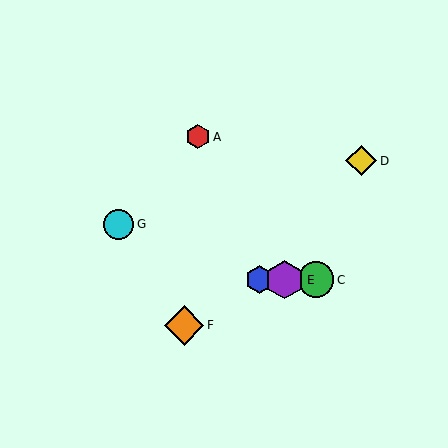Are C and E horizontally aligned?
Yes, both are at y≈280.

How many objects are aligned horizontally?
3 objects (B, C, E) are aligned horizontally.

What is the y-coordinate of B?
Object B is at y≈280.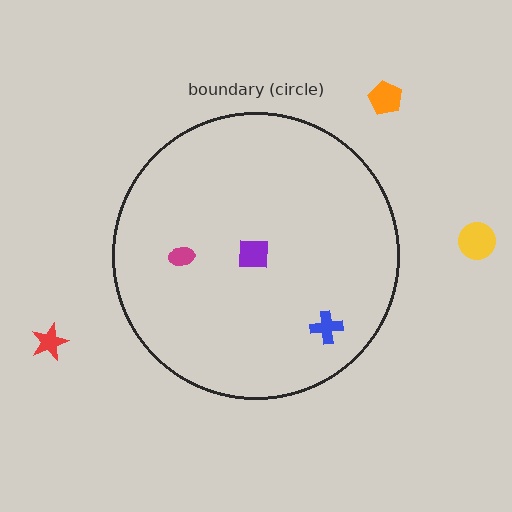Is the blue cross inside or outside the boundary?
Inside.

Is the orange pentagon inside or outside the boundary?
Outside.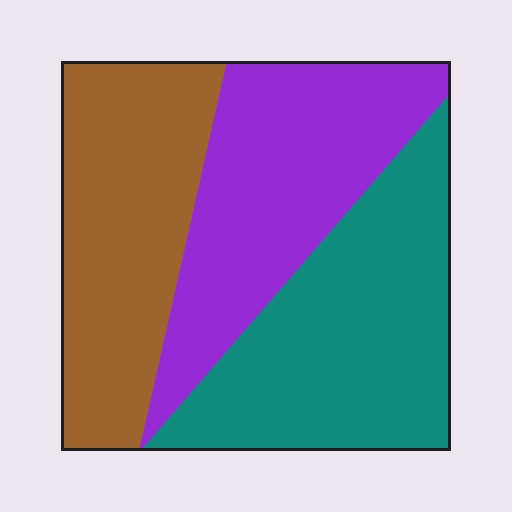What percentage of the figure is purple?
Purple takes up between a quarter and a half of the figure.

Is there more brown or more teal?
Teal.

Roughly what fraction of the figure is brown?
Brown covers 31% of the figure.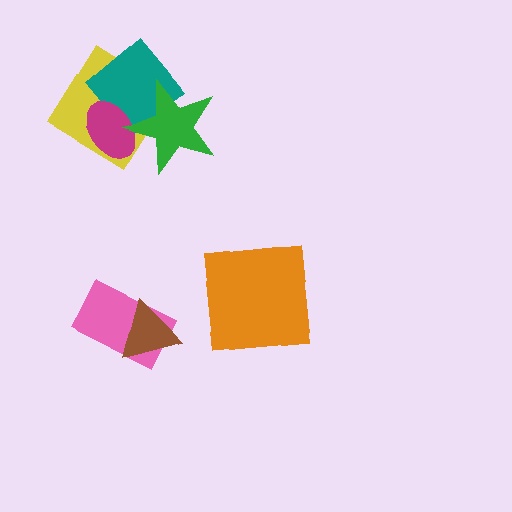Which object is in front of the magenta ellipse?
The green star is in front of the magenta ellipse.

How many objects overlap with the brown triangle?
1 object overlaps with the brown triangle.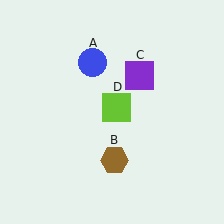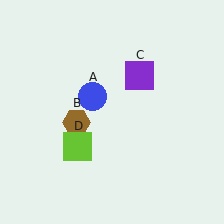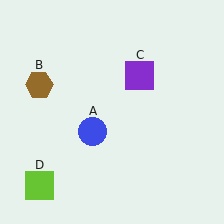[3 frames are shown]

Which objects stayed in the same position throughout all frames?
Purple square (object C) remained stationary.